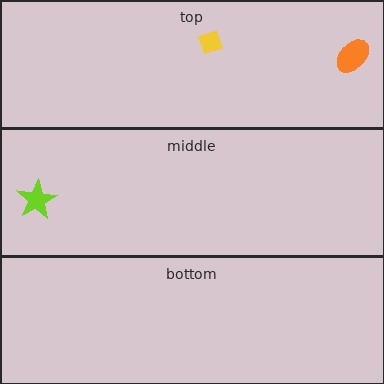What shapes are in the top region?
The yellow diamond, the orange ellipse.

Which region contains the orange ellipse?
The top region.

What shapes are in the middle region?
The lime star.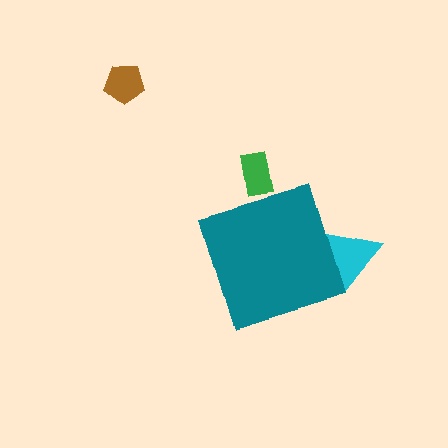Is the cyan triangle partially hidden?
Yes, the cyan triangle is partially hidden behind the teal diamond.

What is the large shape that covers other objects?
A teal diamond.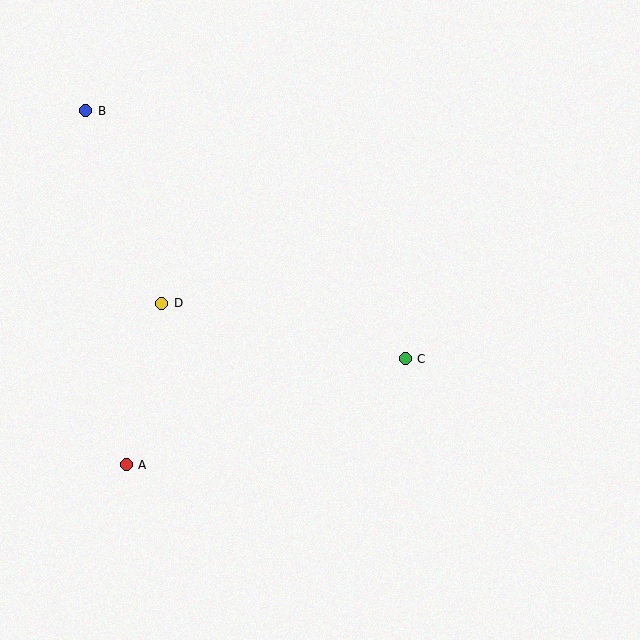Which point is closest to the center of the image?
Point C at (405, 359) is closest to the center.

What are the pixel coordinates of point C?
Point C is at (405, 359).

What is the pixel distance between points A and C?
The distance between A and C is 299 pixels.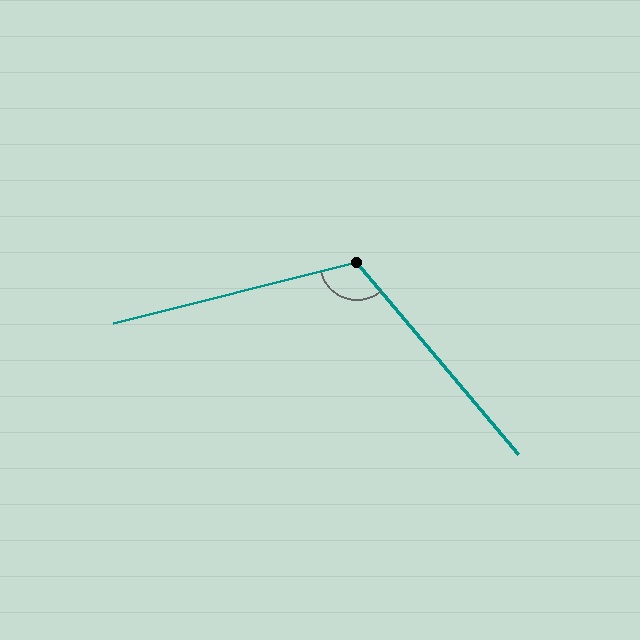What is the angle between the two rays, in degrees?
Approximately 116 degrees.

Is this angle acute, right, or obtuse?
It is obtuse.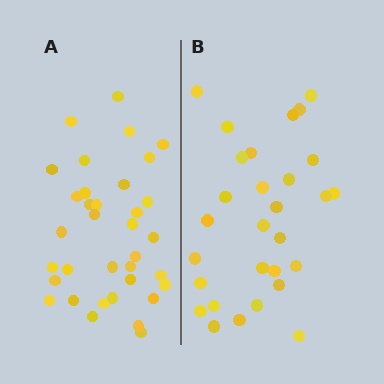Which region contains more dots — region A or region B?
Region A (the left region) has more dots.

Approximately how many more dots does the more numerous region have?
Region A has about 6 more dots than region B.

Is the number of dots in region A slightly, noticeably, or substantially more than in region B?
Region A has only slightly more — the two regions are fairly close. The ratio is roughly 1.2 to 1.